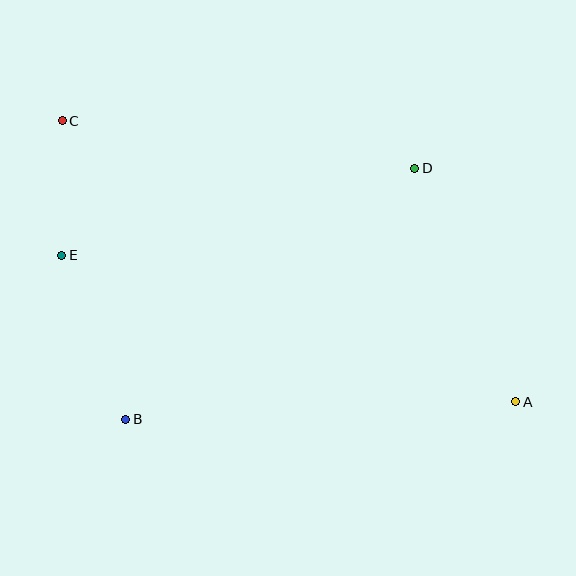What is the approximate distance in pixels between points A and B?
The distance between A and B is approximately 391 pixels.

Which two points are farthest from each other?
Points A and C are farthest from each other.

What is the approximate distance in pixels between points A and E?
The distance between A and E is approximately 477 pixels.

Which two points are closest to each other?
Points C and E are closest to each other.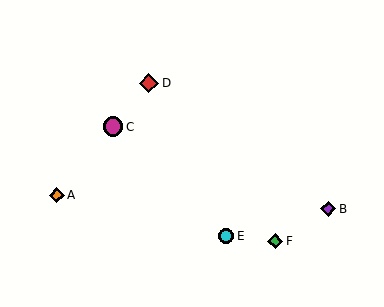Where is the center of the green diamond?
The center of the green diamond is at (275, 241).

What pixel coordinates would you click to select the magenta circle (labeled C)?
Click at (113, 127) to select the magenta circle C.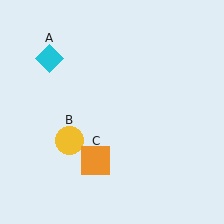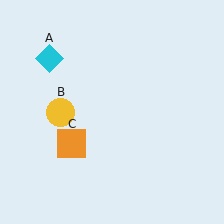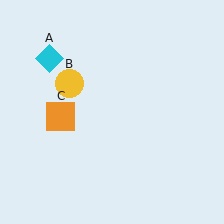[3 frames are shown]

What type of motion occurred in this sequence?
The yellow circle (object B), orange square (object C) rotated clockwise around the center of the scene.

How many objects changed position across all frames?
2 objects changed position: yellow circle (object B), orange square (object C).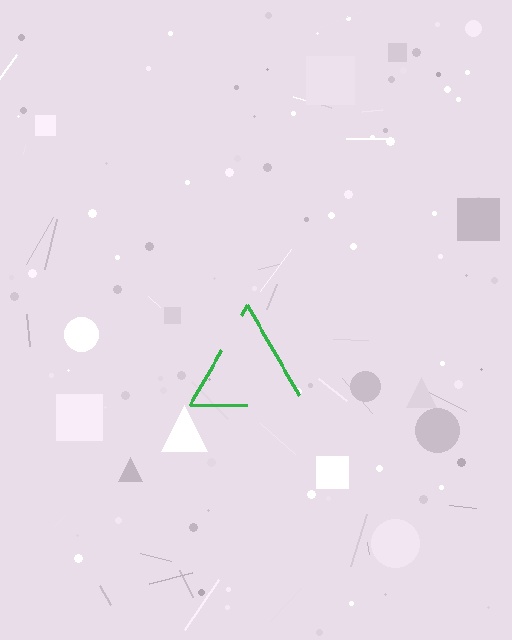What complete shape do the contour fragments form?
The contour fragments form a triangle.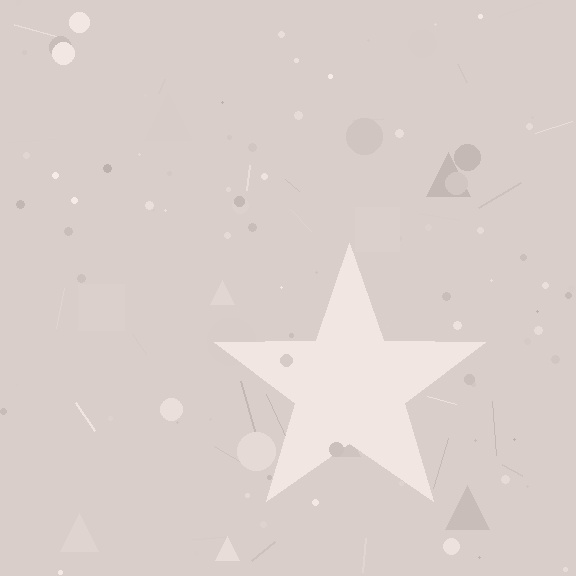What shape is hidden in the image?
A star is hidden in the image.